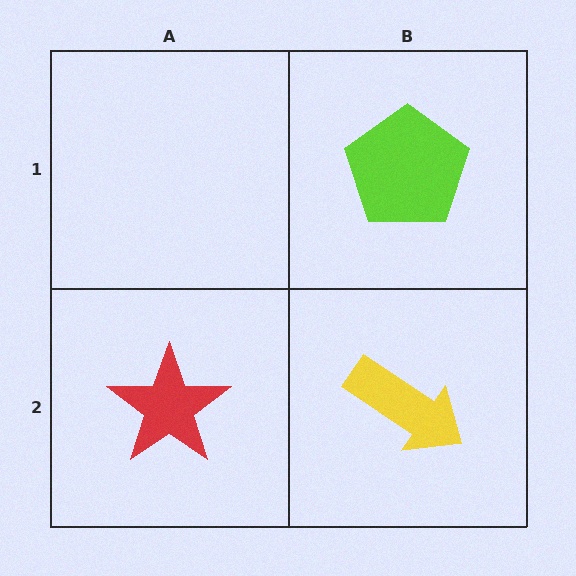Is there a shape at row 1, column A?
No, that cell is empty.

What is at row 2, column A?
A red star.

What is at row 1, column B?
A lime pentagon.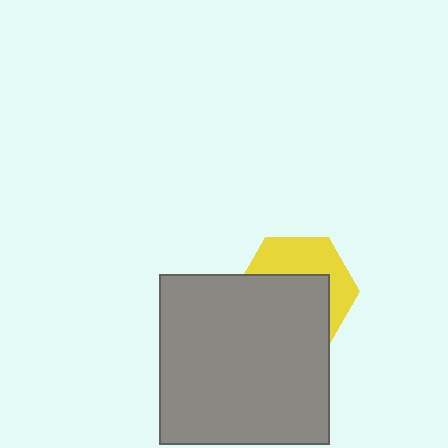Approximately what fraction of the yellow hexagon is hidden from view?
Roughly 58% of the yellow hexagon is hidden behind the gray square.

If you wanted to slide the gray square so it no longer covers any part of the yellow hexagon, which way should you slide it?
Slide it down — that is the most direct way to separate the two shapes.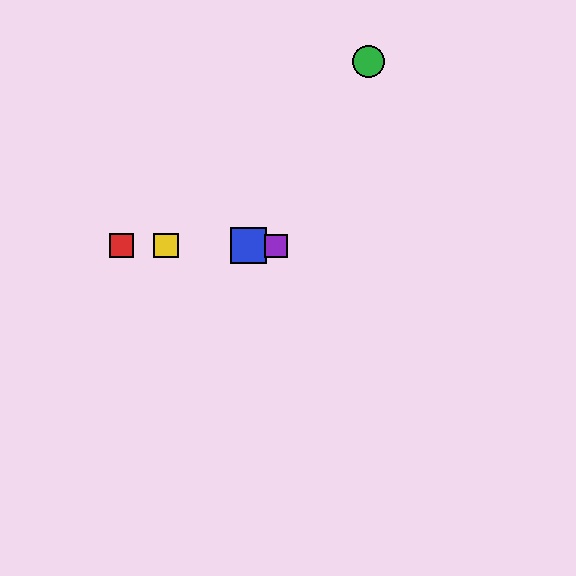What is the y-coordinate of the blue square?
The blue square is at y≈246.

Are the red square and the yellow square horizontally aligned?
Yes, both are at y≈246.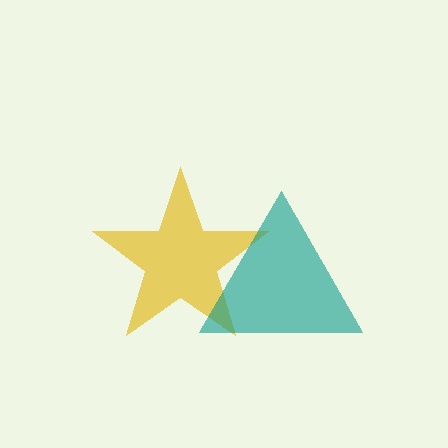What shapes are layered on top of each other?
The layered shapes are: a yellow star, a teal triangle.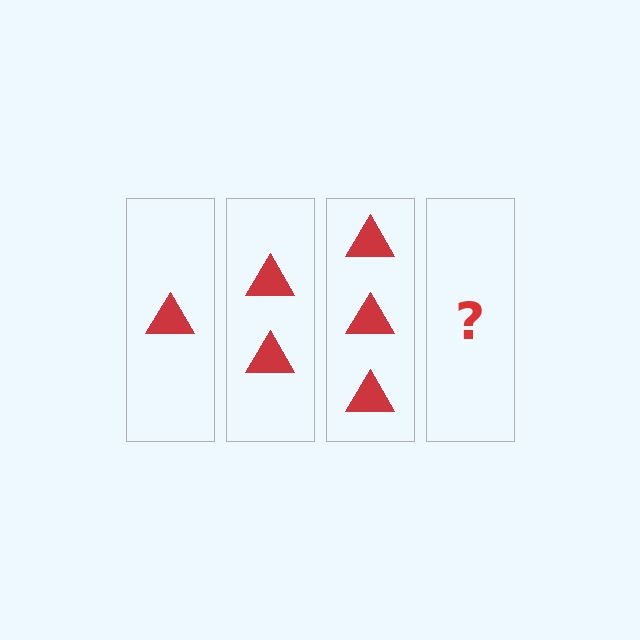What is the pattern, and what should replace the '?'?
The pattern is that each step adds one more triangle. The '?' should be 4 triangles.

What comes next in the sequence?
The next element should be 4 triangles.